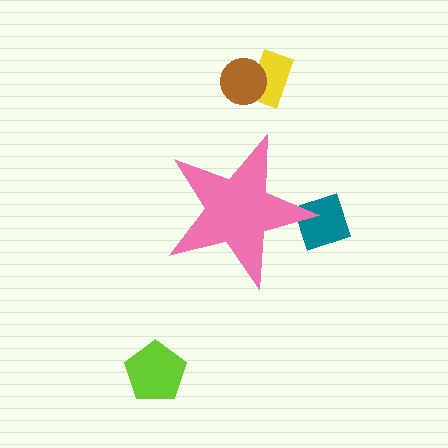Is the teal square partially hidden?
Yes, the teal square is partially hidden behind the pink star.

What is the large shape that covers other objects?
A pink star.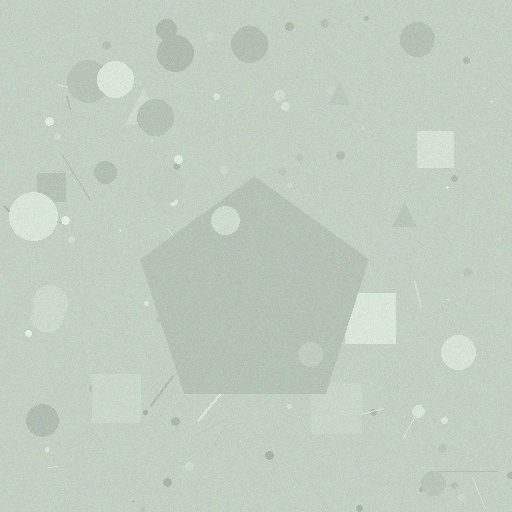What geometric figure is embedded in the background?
A pentagon is embedded in the background.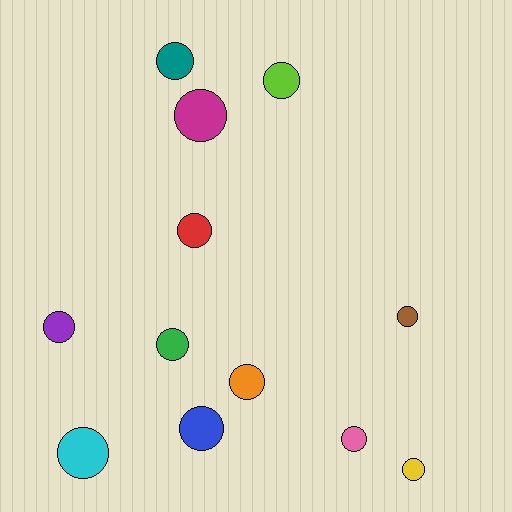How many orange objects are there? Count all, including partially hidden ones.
There is 1 orange object.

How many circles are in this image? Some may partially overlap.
There are 12 circles.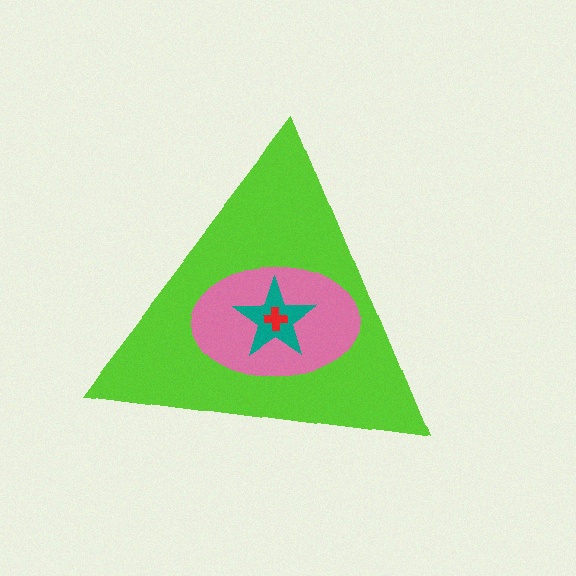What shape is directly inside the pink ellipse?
The teal star.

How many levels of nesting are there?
4.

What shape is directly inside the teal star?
The red cross.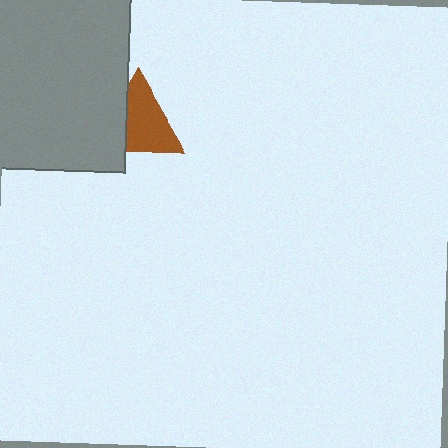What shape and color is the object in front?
The object in front is a gray rectangle.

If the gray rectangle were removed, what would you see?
You would see the complete brown triangle.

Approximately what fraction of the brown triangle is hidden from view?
Roughly 32% of the brown triangle is hidden behind the gray rectangle.